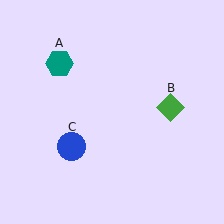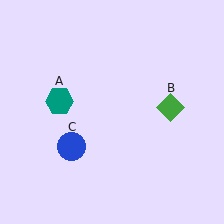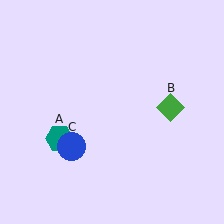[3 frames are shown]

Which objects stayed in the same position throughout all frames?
Green diamond (object B) and blue circle (object C) remained stationary.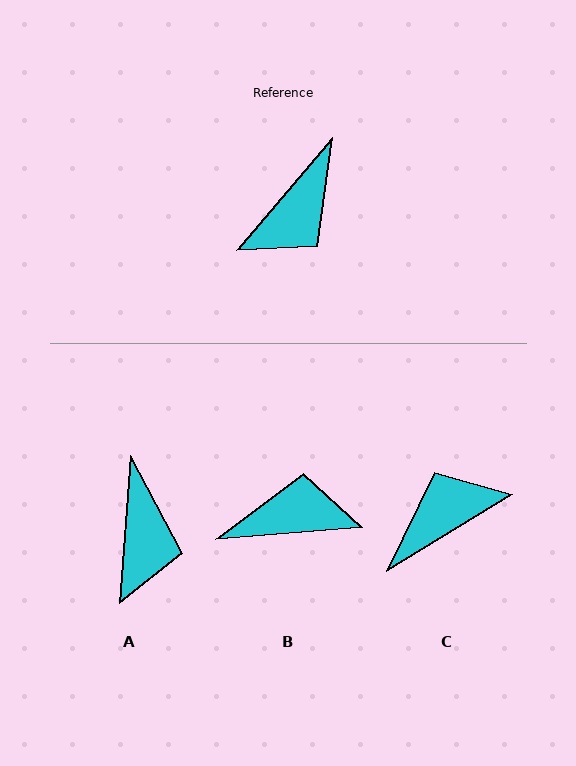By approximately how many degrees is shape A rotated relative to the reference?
Approximately 36 degrees counter-clockwise.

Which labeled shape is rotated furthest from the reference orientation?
C, about 162 degrees away.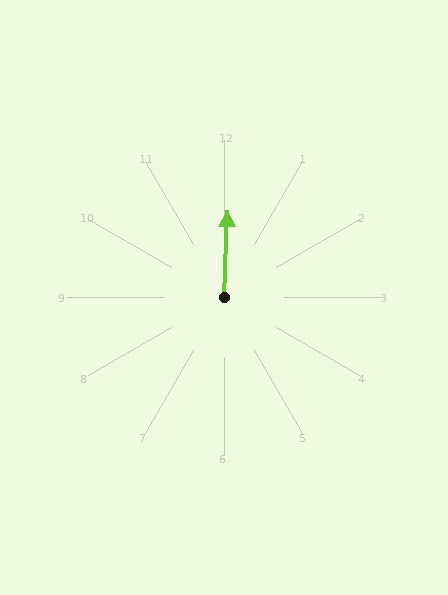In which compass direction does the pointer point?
North.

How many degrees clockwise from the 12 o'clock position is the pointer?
Approximately 3 degrees.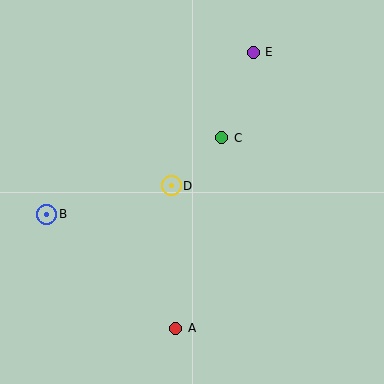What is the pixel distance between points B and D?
The distance between B and D is 127 pixels.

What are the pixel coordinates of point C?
Point C is at (222, 138).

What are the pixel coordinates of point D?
Point D is at (171, 186).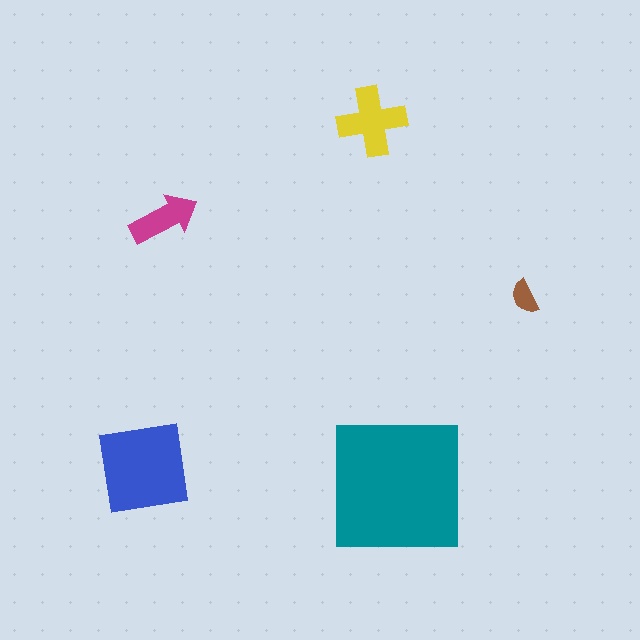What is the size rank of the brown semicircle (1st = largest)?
5th.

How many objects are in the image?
There are 5 objects in the image.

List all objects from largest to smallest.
The teal square, the blue square, the yellow cross, the magenta arrow, the brown semicircle.